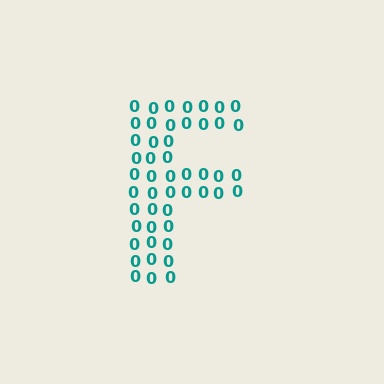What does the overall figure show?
The overall figure shows the letter F.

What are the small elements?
The small elements are digit 0's.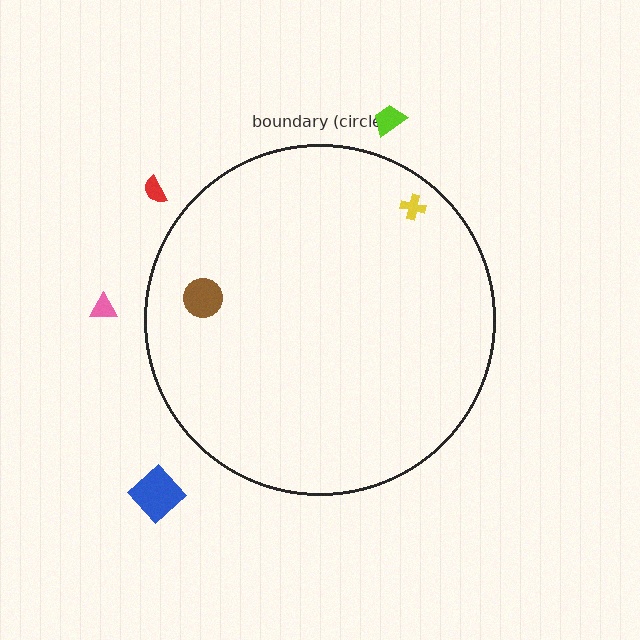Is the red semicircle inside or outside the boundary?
Outside.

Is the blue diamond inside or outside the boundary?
Outside.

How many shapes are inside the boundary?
2 inside, 4 outside.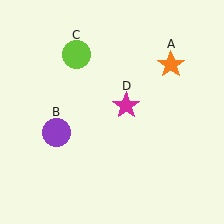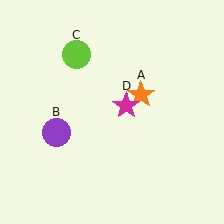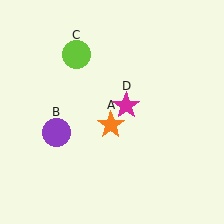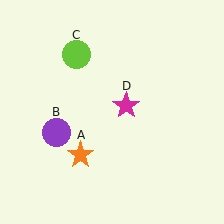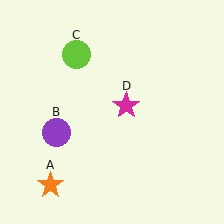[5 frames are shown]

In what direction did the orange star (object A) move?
The orange star (object A) moved down and to the left.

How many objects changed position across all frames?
1 object changed position: orange star (object A).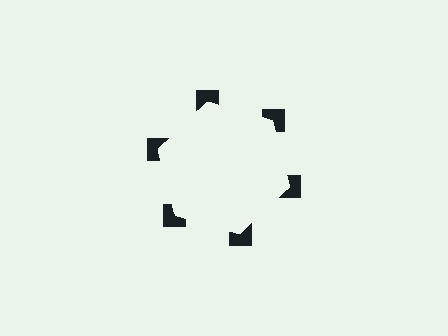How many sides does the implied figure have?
6 sides.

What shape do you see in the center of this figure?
An illusory hexagon — its edges are inferred from the aligned wedge cuts in the notched squares, not physically drawn.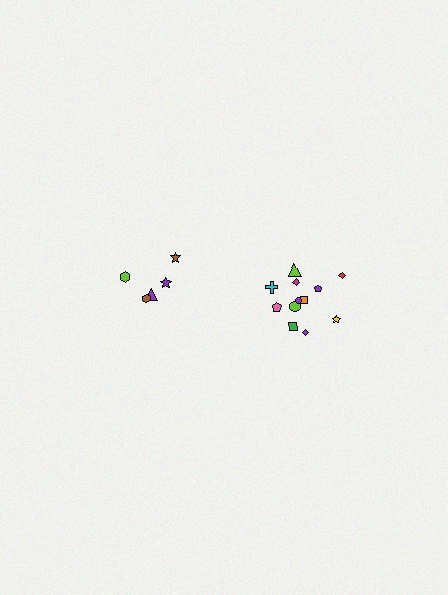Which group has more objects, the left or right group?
The right group.